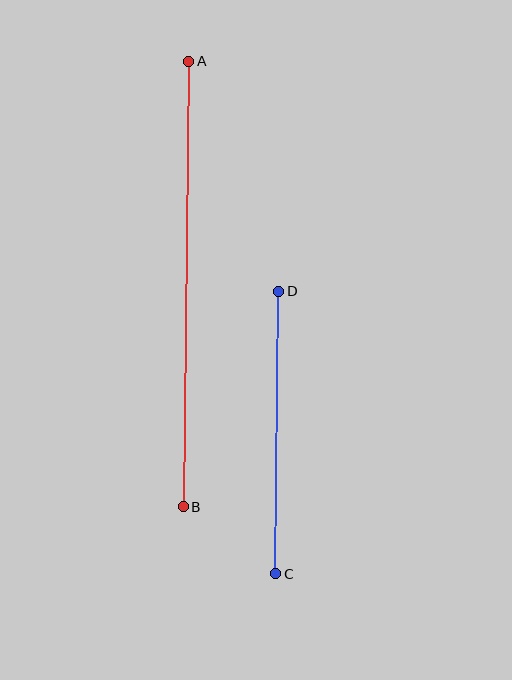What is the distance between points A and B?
The distance is approximately 445 pixels.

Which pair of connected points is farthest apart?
Points A and B are farthest apart.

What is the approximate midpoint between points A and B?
The midpoint is at approximately (186, 284) pixels.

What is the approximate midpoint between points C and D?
The midpoint is at approximately (277, 432) pixels.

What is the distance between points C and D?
The distance is approximately 283 pixels.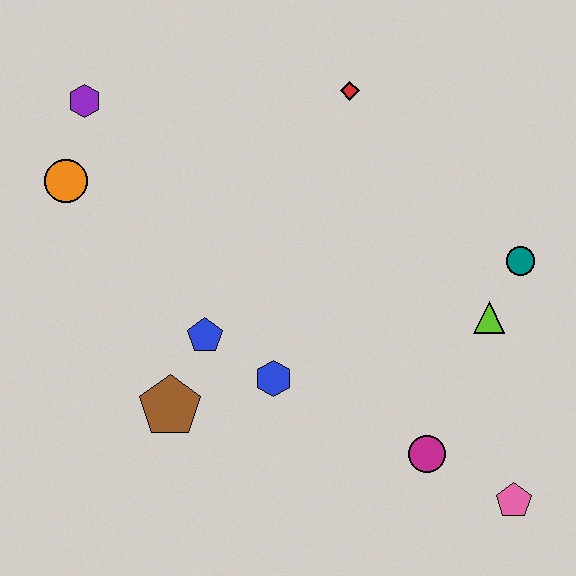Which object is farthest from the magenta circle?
The purple hexagon is farthest from the magenta circle.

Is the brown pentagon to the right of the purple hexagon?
Yes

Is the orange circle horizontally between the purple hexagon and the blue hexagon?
No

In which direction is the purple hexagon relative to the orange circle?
The purple hexagon is above the orange circle.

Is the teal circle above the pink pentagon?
Yes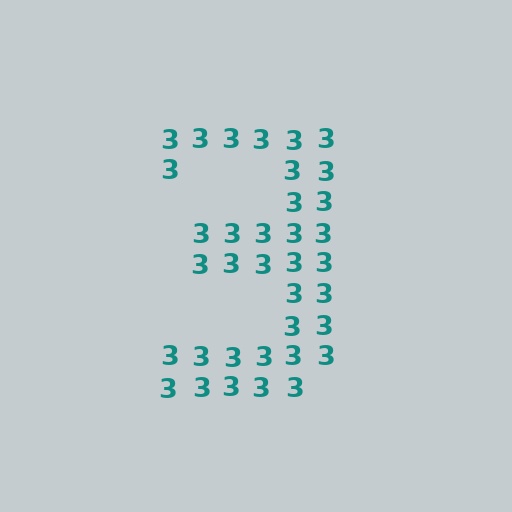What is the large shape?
The large shape is the digit 3.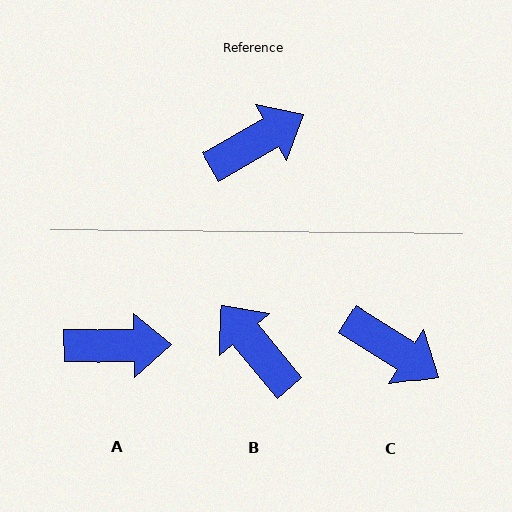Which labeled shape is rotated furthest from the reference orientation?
B, about 101 degrees away.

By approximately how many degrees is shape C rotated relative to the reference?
Approximately 61 degrees clockwise.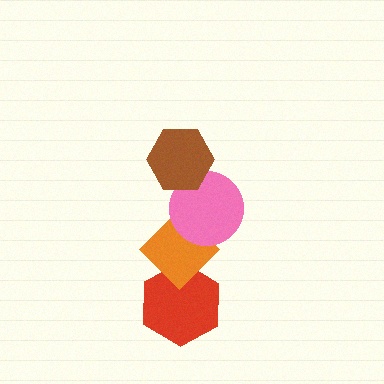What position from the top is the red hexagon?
The red hexagon is 4th from the top.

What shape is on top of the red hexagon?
The orange diamond is on top of the red hexagon.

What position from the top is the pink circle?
The pink circle is 2nd from the top.